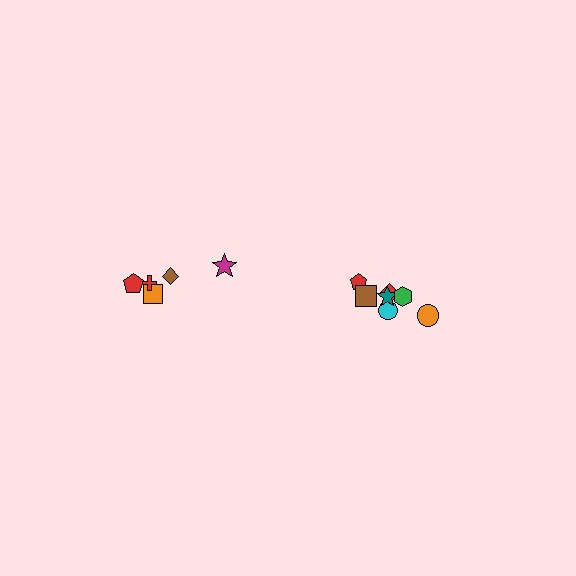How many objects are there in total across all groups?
There are 12 objects.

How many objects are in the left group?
There are 5 objects.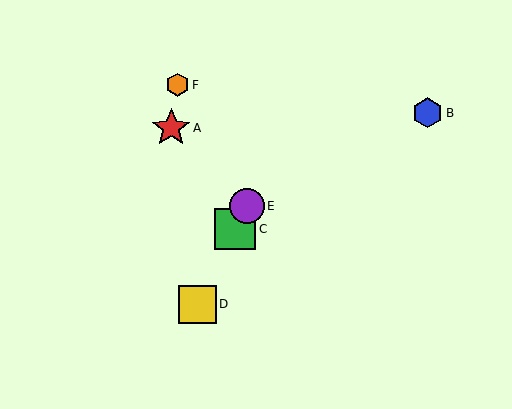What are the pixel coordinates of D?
Object D is at (197, 304).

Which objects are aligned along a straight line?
Objects C, D, E are aligned along a straight line.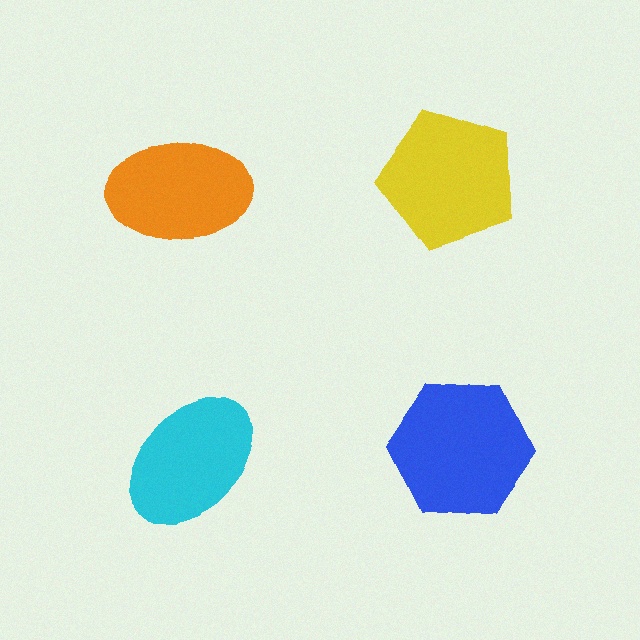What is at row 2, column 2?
A blue hexagon.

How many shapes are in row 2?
2 shapes.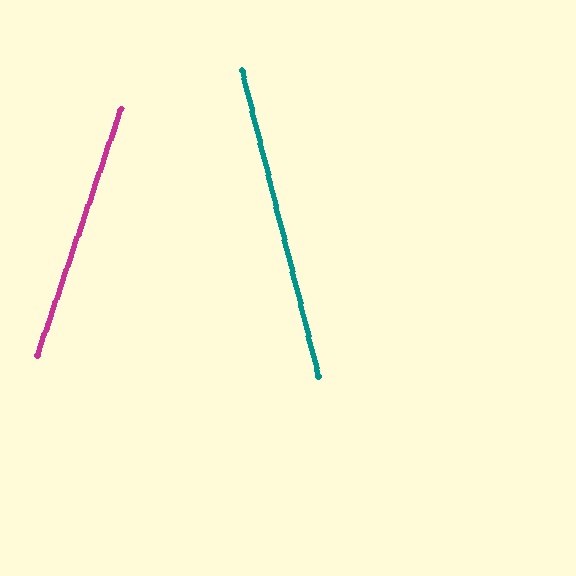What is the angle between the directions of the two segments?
Approximately 33 degrees.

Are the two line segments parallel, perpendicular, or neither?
Neither parallel nor perpendicular — they differ by about 33°.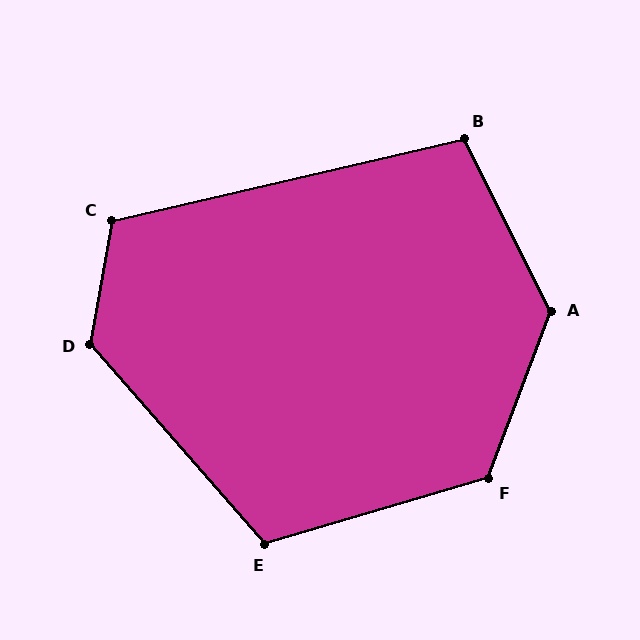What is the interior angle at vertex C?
Approximately 113 degrees (obtuse).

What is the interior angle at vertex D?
Approximately 129 degrees (obtuse).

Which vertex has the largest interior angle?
A, at approximately 133 degrees.